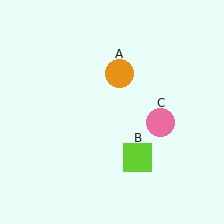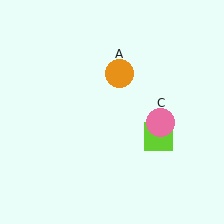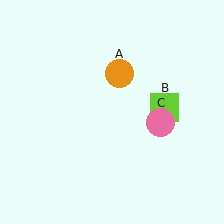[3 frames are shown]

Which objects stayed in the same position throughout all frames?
Orange circle (object A) and pink circle (object C) remained stationary.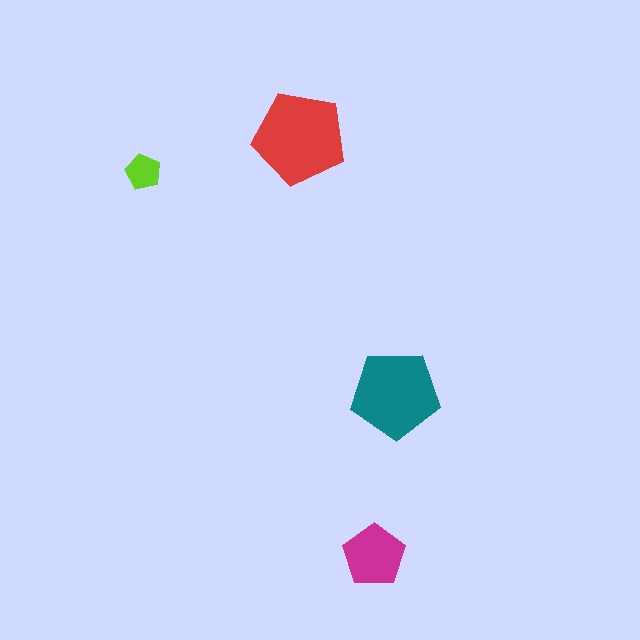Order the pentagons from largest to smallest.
the red one, the teal one, the magenta one, the lime one.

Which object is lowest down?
The magenta pentagon is bottommost.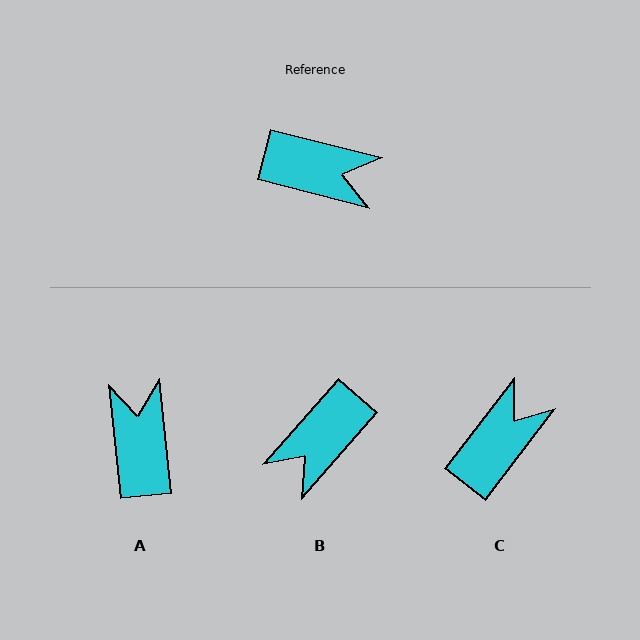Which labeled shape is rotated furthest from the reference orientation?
B, about 117 degrees away.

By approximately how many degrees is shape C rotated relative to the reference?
Approximately 67 degrees counter-clockwise.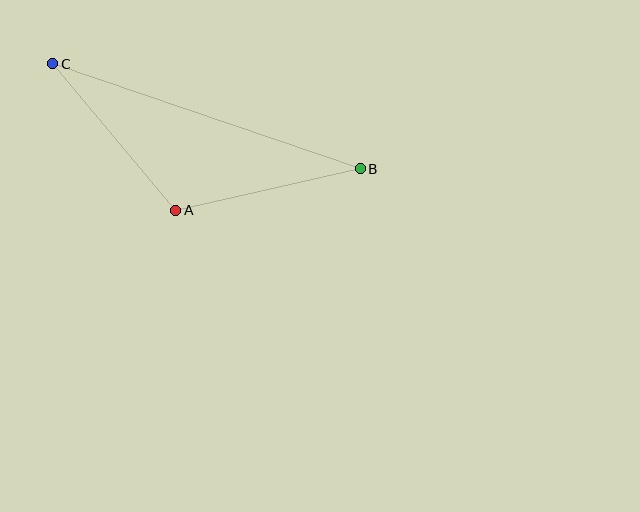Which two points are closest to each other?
Points A and B are closest to each other.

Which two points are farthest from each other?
Points B and C are farthest from each other.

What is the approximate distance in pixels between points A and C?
The distance between A and C is approximately 191 pixels.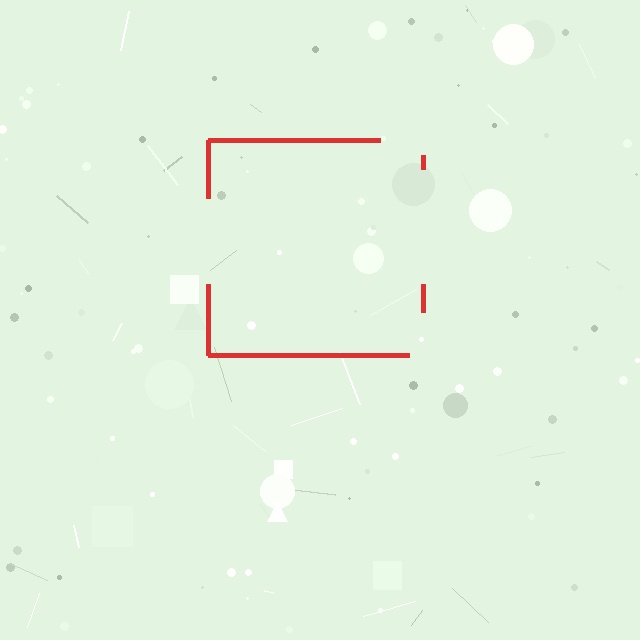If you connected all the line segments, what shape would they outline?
They would outline a square.